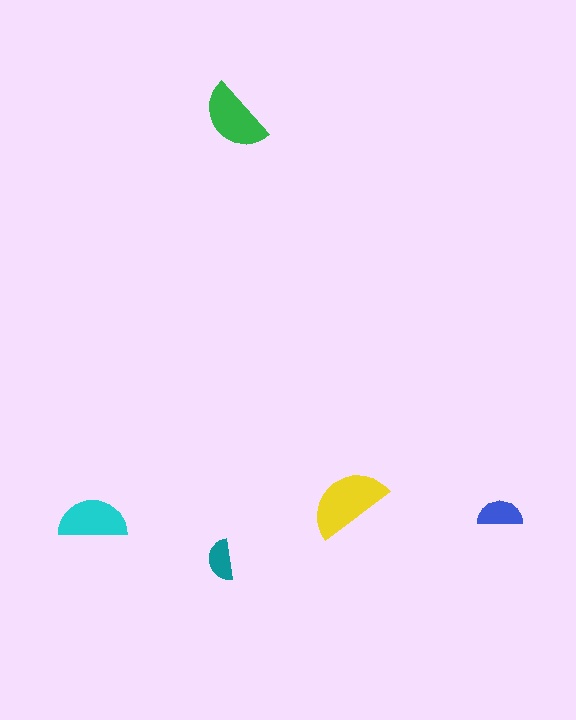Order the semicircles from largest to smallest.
the yellow one, the green one, the cyan one, the blue one, the teal one.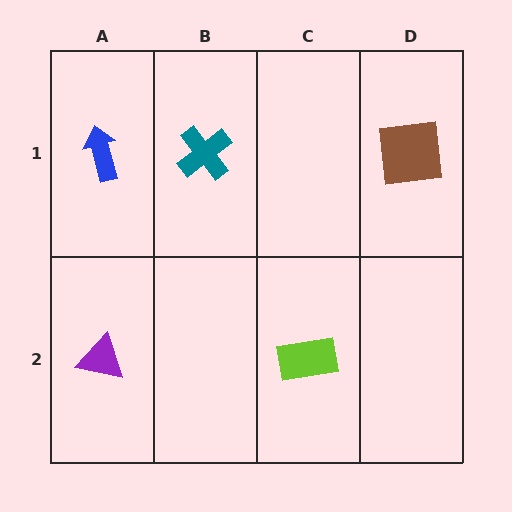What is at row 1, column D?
A brown square.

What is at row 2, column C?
A lime rectangle.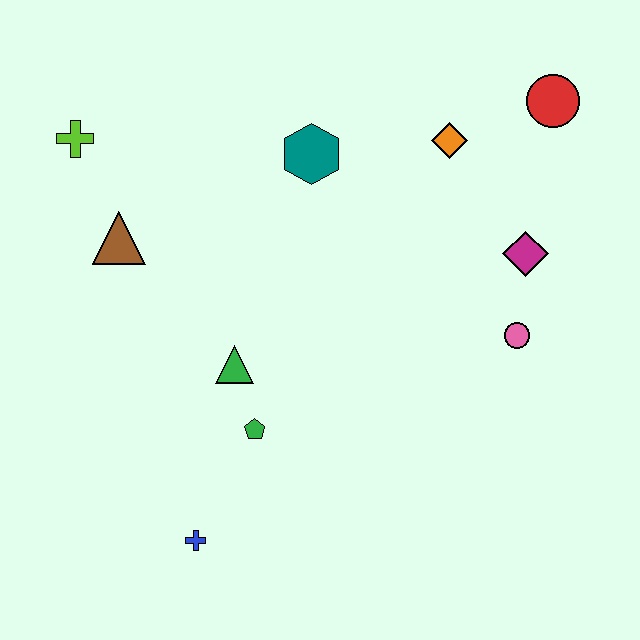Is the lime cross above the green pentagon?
Yes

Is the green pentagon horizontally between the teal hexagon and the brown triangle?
Yes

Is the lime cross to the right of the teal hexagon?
No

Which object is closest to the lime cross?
The brown triangle is closest to the lime cross.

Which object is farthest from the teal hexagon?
The blue cross is farthest from the teal hexagon.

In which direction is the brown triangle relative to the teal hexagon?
The brown triangle is to the left of the teal hexagon.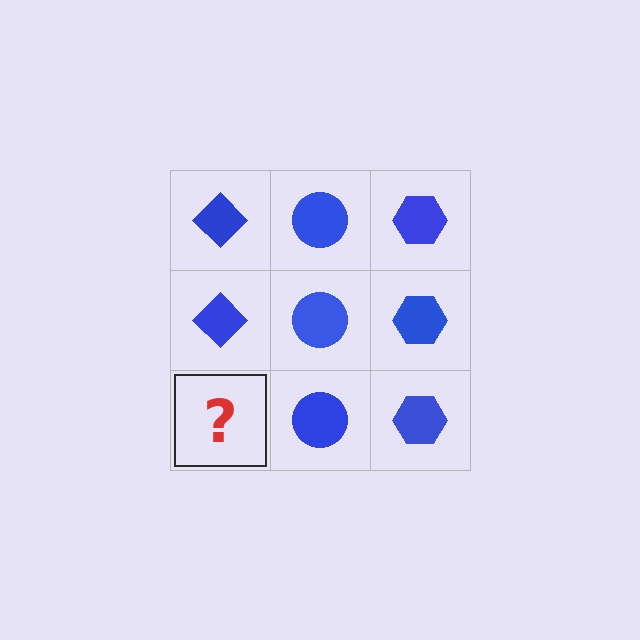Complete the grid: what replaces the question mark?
The question mark should be replaced with a blue diamond.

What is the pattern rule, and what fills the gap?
The rule is that each column has a consistent shape. The gap should be filled with a blue diamond.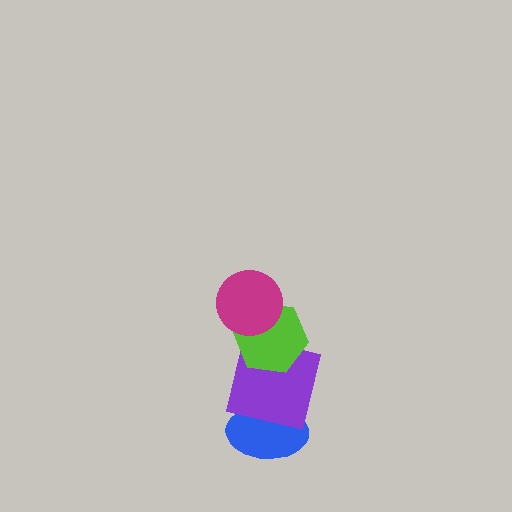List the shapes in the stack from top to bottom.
From top to bottom: the magenta circle, the lime hexagon, the purple square, the blue ellipse.